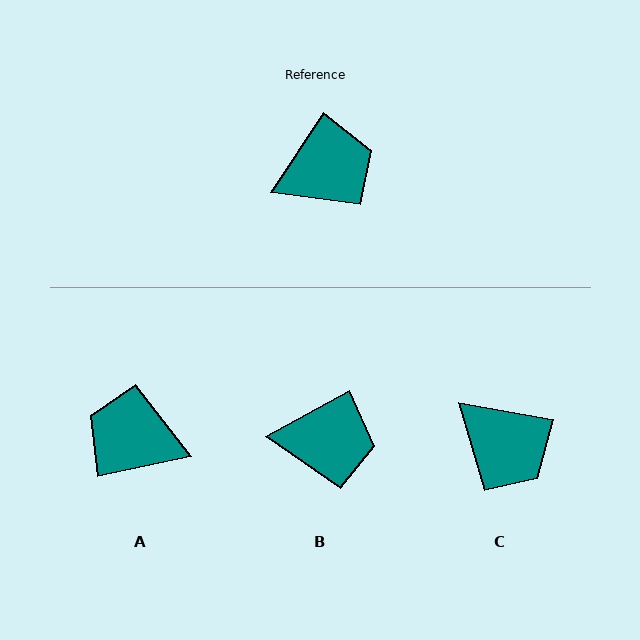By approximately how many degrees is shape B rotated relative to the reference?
Approximately 27 degrees clockwise.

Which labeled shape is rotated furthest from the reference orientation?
A, about 136 degrees away.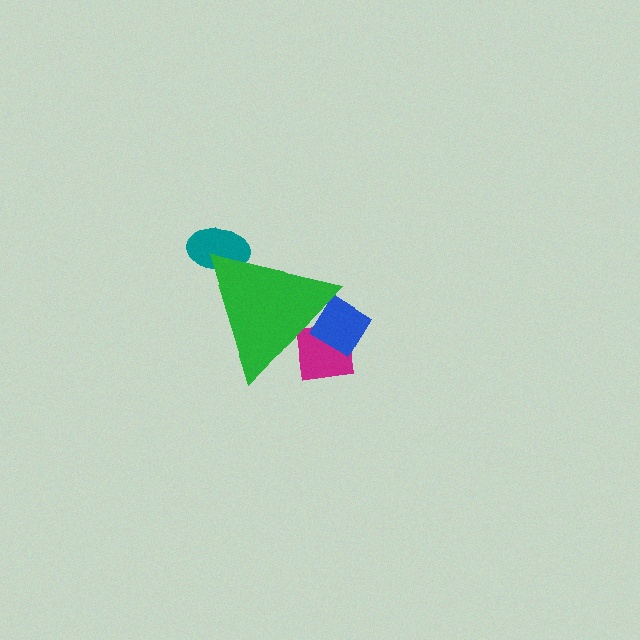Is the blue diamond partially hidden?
Yes, the blue diamond is partially hidden behind the green triangle.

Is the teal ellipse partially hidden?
Yes, the teal ellipse is partially hidden behind the green triangle.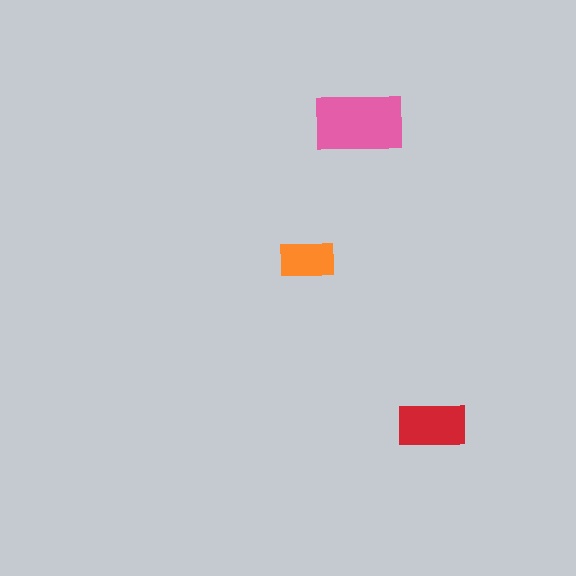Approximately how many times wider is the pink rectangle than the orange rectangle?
About 1.5 times wider.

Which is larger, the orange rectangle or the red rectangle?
The red one.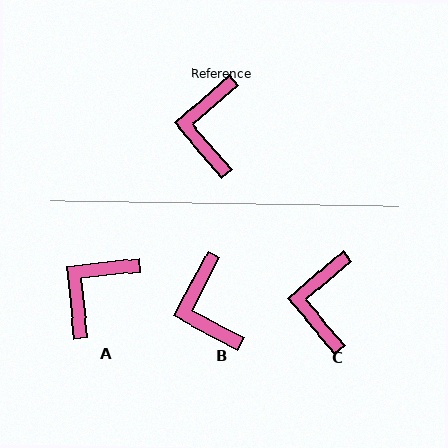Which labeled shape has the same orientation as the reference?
C.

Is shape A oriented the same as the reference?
No, it is off by about 35 degrees.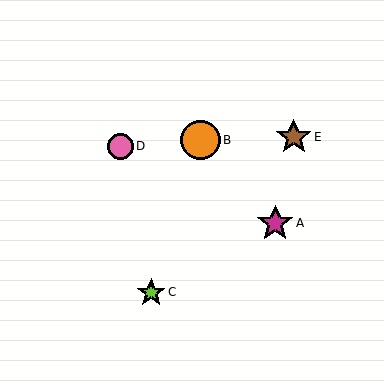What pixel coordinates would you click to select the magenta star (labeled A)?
Click at (275, 223) to select the magenta star A.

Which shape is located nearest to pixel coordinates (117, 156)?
The pink circle (labeled D) at (120, 146) is nearest to that location.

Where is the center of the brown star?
The center of the brown star is at (294, 137).